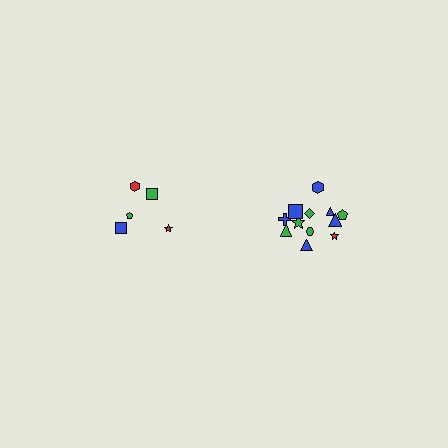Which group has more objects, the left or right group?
The right group.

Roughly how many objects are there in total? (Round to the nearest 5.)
Roughly 15 objects in total.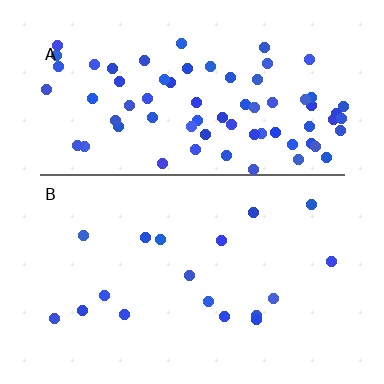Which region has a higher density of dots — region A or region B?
A (the top).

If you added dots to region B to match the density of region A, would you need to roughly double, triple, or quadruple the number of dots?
Approximately quadruple.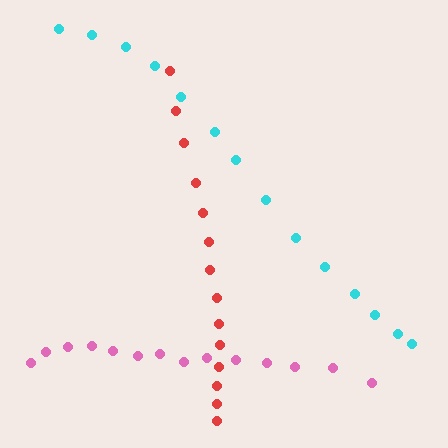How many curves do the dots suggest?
There are 3 distinct paths.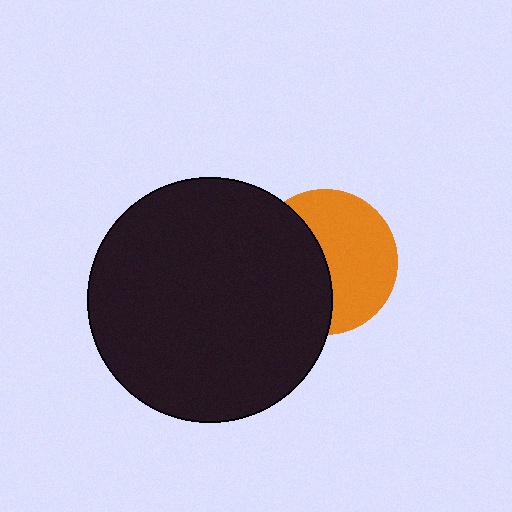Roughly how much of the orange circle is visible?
About half of it is visible (roughly 55%).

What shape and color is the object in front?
The object in front is a black circle.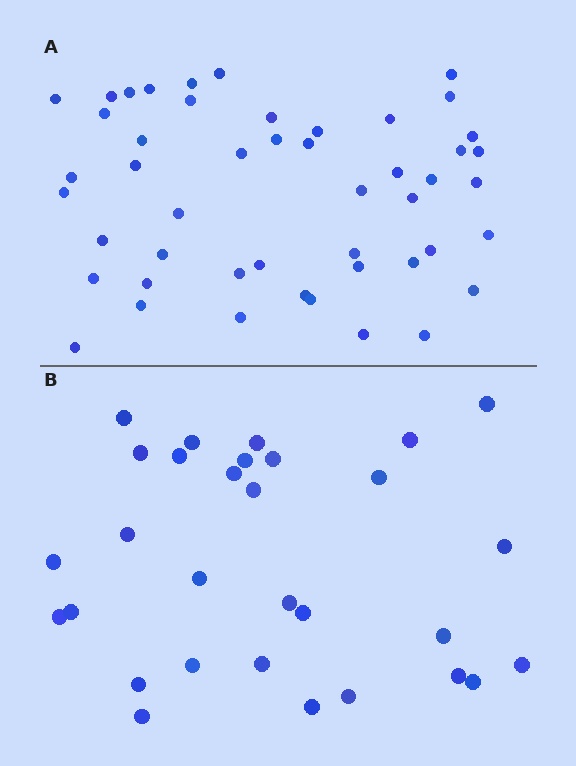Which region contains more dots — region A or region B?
Region A (the top region) has more dots.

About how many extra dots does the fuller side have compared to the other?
Region A has approximately 20 more dots than region B.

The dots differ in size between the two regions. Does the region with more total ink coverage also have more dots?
No. Region B has more total ink coverage because its dots are larger, but region A actually contains more individual dots. Total area can be misleading — the number of items is what matters here.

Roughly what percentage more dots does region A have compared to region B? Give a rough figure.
About 60% more.